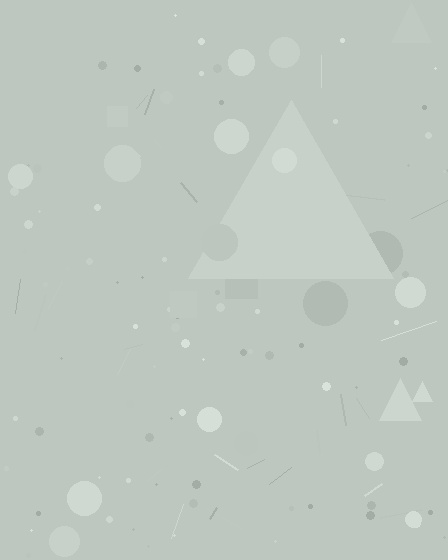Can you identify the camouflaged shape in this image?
The camouflaged shape is a triangle.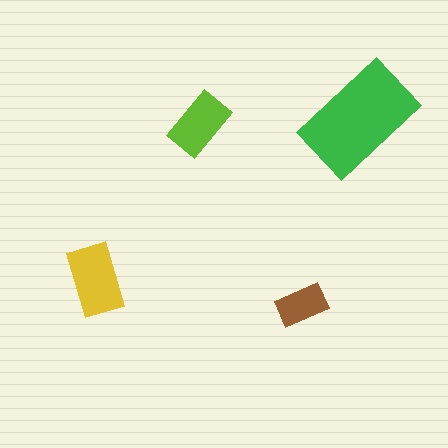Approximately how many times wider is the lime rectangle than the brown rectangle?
About 1.5 times wider.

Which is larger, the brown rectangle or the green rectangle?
The green one.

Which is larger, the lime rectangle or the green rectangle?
The green one.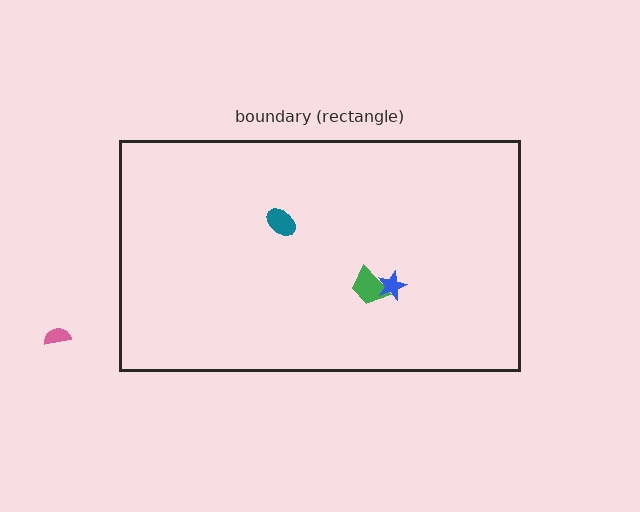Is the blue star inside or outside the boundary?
Inside.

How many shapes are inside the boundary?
3 inside, 1 outside.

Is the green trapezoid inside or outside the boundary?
Inside.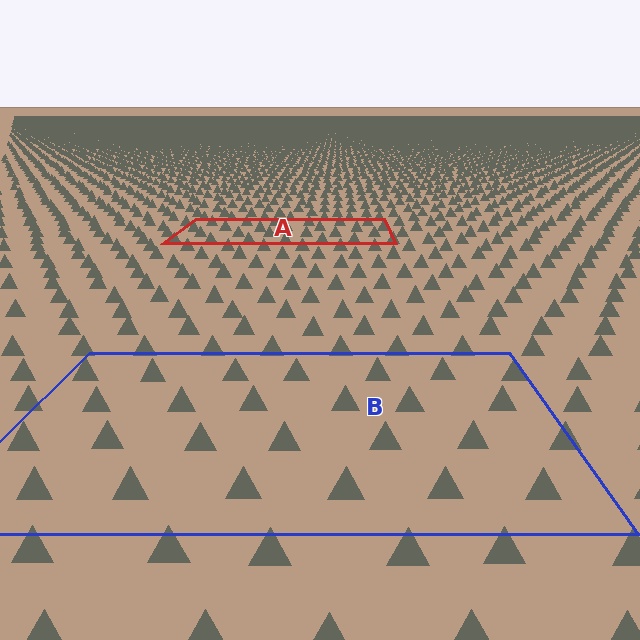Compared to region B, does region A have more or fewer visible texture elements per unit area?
Region A has more texture elements per unit area — they are packed more densely because it is farther away.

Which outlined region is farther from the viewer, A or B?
Region A is farther from the viewer — the texture elements inside it appear smaller and more densely packed.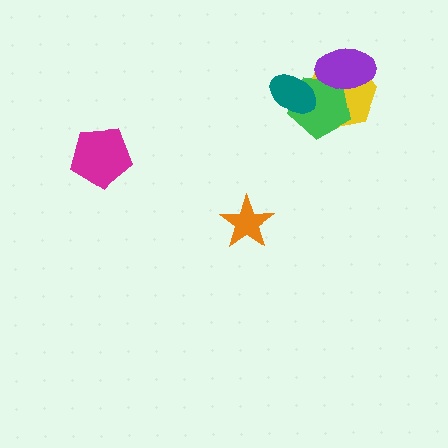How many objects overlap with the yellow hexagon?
3 objects overlap with the yellow hexagon.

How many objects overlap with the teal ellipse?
2 objects overlap with the teal ellipse.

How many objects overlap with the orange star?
0 objects overlap with the orange star.